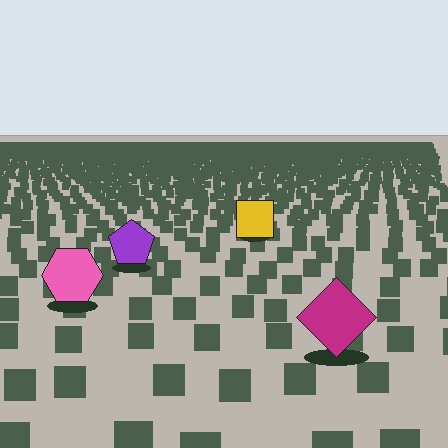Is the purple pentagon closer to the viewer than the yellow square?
Yes. The purple pentagon is closer — you can tell from the texture gradient: the ground texture is coarser near it.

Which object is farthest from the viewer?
The yellow square is farthest from the viewer. It appears smaller and the ground texture around it is denser.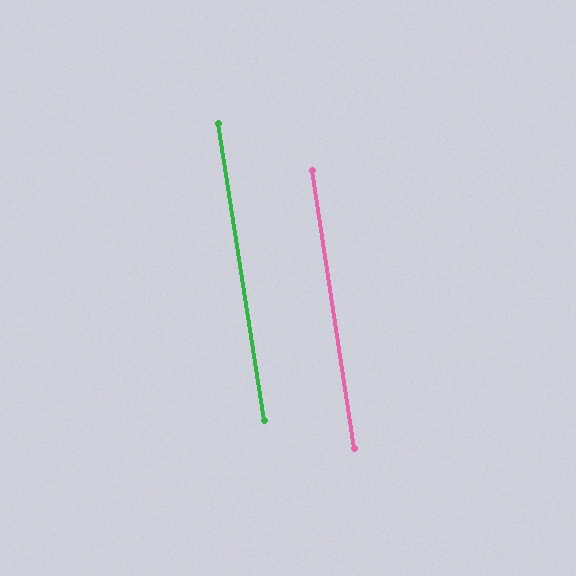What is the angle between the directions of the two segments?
Approximately 0 degrees.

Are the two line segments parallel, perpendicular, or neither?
Parallel — their directions differ by only 0.1°.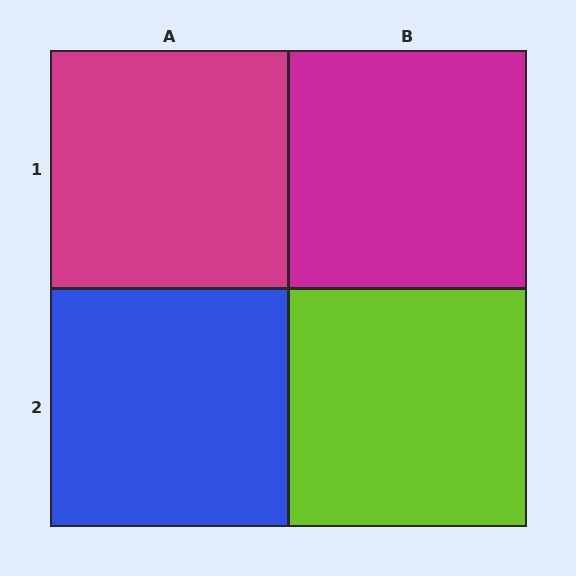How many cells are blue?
1 cell is blue.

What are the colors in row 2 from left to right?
Blue, lime.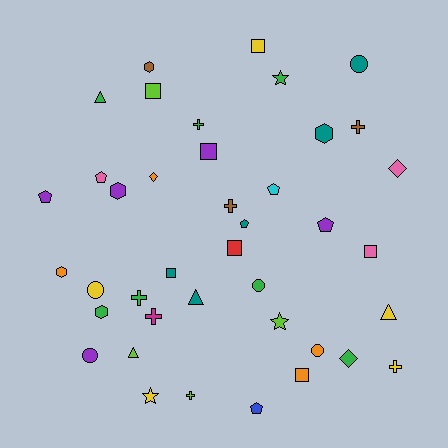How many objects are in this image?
There are 40 objects.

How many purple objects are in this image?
There are 5 purple objects.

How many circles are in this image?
There are 5 circles.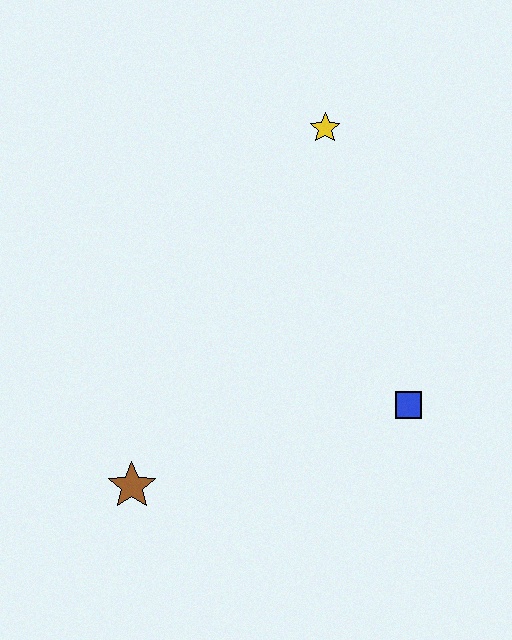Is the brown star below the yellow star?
Yes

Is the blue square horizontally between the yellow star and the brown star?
No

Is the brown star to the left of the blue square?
Yes